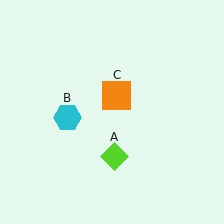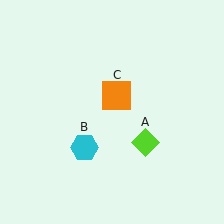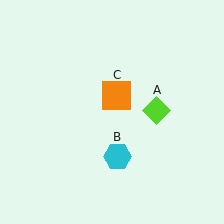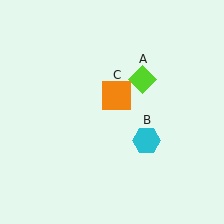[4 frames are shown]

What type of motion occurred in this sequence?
The lime diamond (object A), cyan hexagon (object B) rotated counterclockwise around the center of the scene.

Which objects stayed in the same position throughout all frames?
Orange square (object C) remained stationary.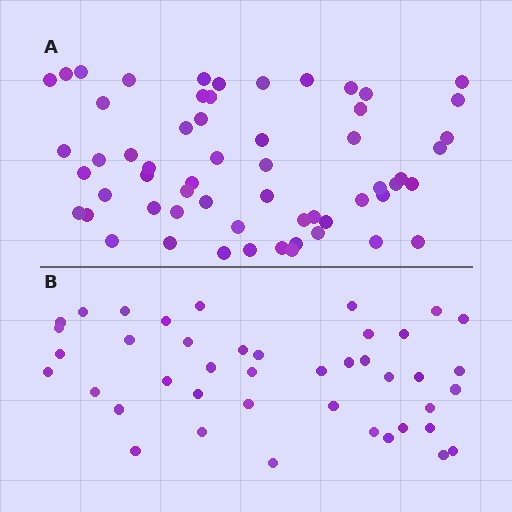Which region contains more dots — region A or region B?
Region A (the top region) has more dots.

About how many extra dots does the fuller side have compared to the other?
Region A has approximately 15 more dots than region B.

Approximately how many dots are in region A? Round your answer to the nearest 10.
About 60 dots. (The exact count is 59, which rounds to 60.)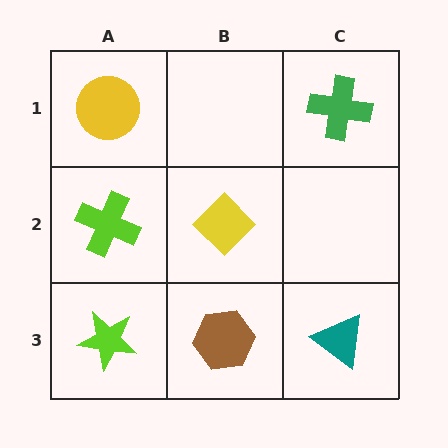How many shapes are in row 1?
2 shapes.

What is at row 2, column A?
A lime cross.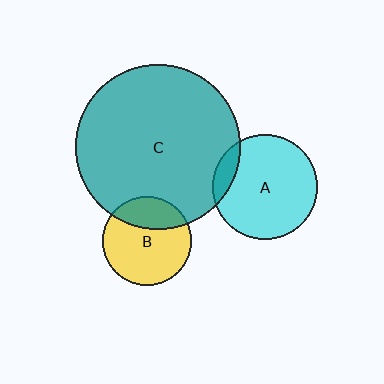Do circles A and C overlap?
Yes.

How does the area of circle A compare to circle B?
Approximately 1.4 times.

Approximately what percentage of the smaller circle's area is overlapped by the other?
Approximately 10%.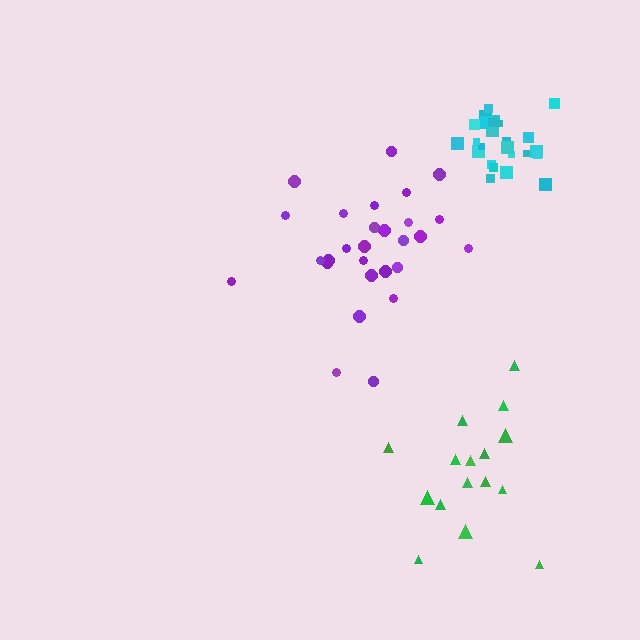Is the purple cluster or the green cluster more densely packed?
Green.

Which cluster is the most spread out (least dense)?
Purple.